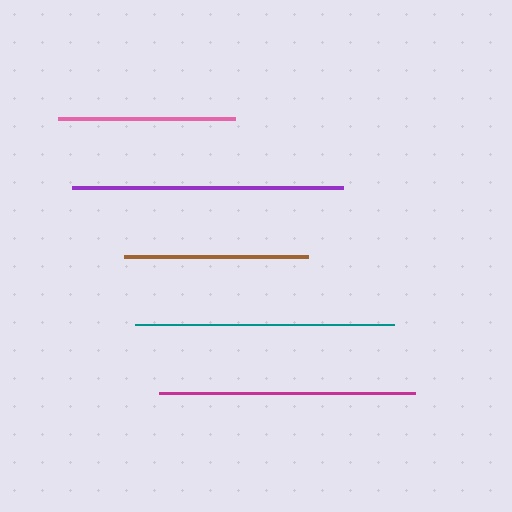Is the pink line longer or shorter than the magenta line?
The magenta line is longer than the pink line.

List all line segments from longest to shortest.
From longest to shortest: purple, teal, magenta, brown, pink.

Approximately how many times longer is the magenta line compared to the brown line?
The magenta line is approximately 1.4 times the length of the brown line.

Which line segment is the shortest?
The pink line is the shortest at approximately 177 pixels.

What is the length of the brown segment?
The brown segment is approximately 185 pixels long.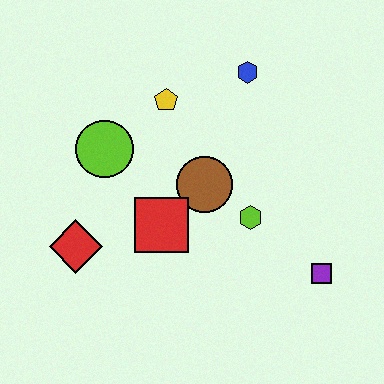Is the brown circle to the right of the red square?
Yes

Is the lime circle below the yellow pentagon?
Yes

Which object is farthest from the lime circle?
The purple square is farthest from the lime circle.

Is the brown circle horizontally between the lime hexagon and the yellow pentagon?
Yes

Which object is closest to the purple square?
The lime hexagon is closest to the purple square.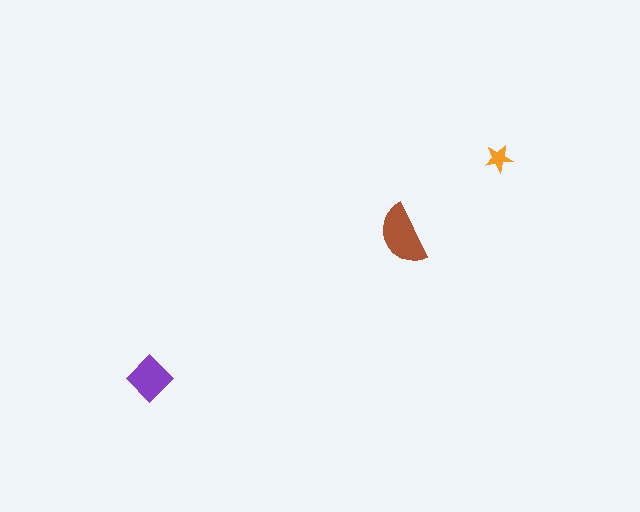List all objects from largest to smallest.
The brown semicircle, the purple diamond, the orange star.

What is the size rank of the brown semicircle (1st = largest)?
1st.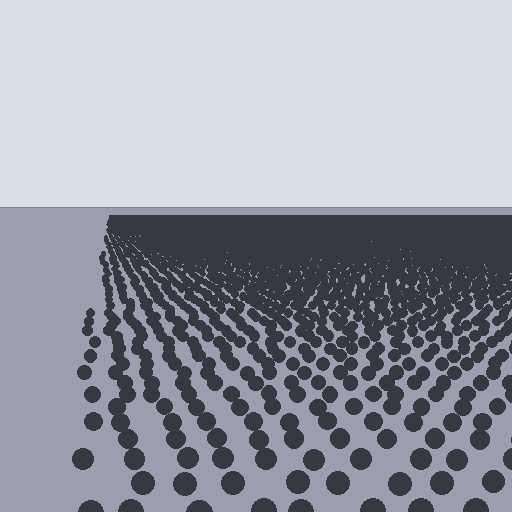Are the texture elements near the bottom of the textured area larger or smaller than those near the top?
Larger. Near the bottom, elements are closer to the viewer and appear at a bigger on-screen size.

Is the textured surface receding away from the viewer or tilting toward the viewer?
The surface is receding away from the viewer. Texture elements get smaller and denser toward the top.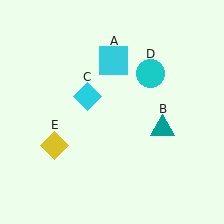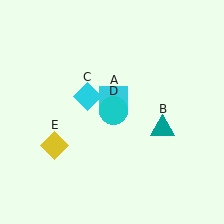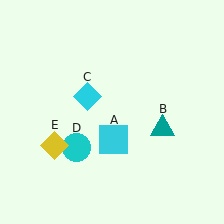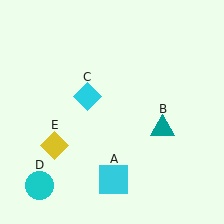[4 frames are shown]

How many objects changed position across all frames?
2 objects changed position: cyan square (object A), cyan circle (object D).